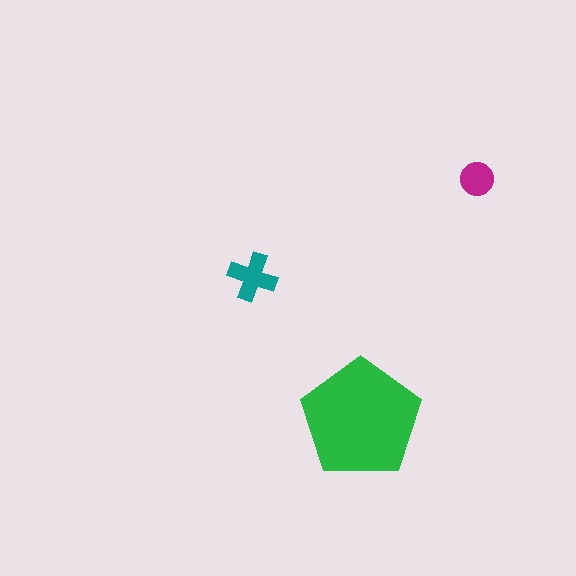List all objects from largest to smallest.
The green pentagon, the teal cross, the magenta circle.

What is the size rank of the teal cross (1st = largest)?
2nd.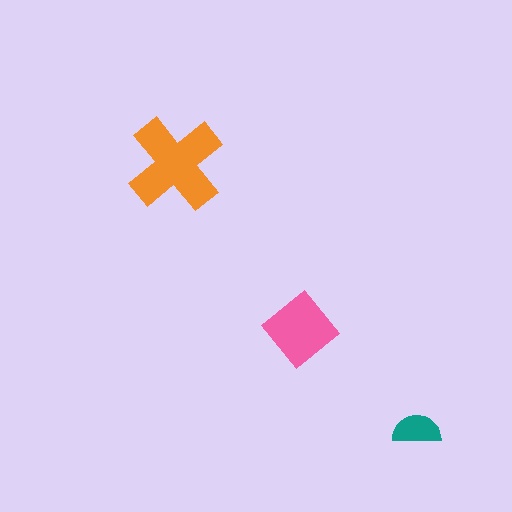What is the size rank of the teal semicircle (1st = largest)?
3rd.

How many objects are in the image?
There are 3 objects in the image.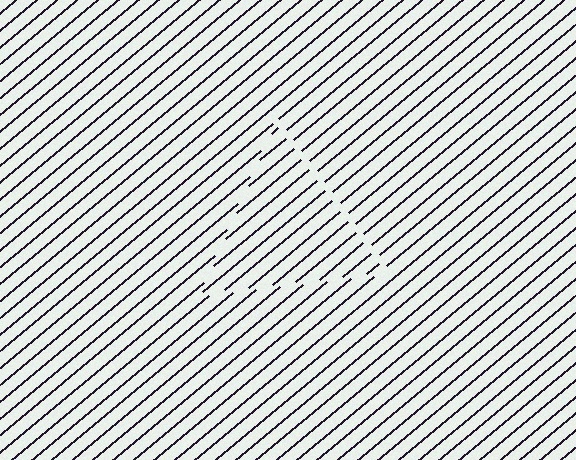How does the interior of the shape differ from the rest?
The interior of the shape contains the same grating, shifted by half a period — the contour is defined by the phase discontinuity where line-ends from the inner and outer gratings abut.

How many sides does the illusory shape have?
3 sides — the line-ends trace a triangle.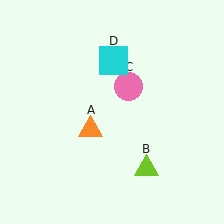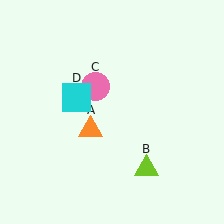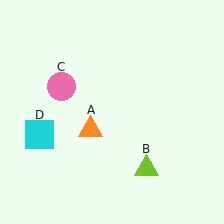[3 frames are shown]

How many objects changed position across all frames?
2 objects changed position: pink circle (object C), cyan square (object D).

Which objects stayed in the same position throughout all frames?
Orange triangle (object A) and lime triangle (object B) remained stationary.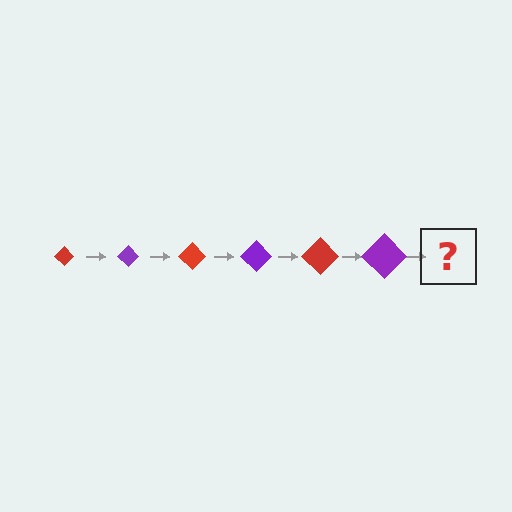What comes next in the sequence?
The next element should be a red diamond, larger than the previous one.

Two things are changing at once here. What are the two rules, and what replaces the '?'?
The two rules are that the diamond grows larger each step and the color cycles through red and purple. The '?' should be a red diamond, larger than the previous one.